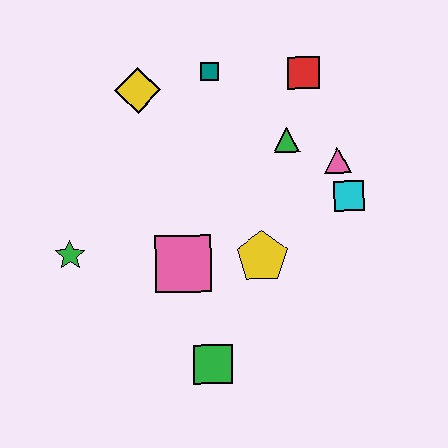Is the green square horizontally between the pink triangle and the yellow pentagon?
No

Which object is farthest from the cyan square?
The green star is farthest from the cyan square.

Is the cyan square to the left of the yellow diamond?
No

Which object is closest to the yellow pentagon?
The pink square is closest to the yellow pentagon.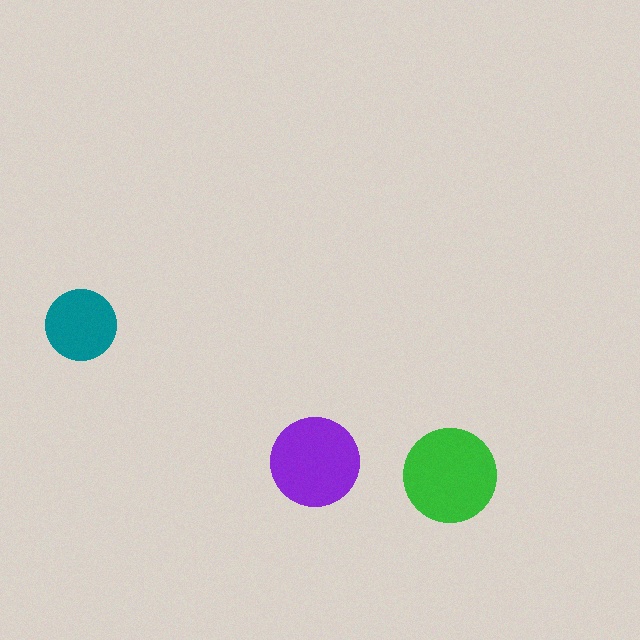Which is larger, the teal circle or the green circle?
The green one.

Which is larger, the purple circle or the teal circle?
The purple one.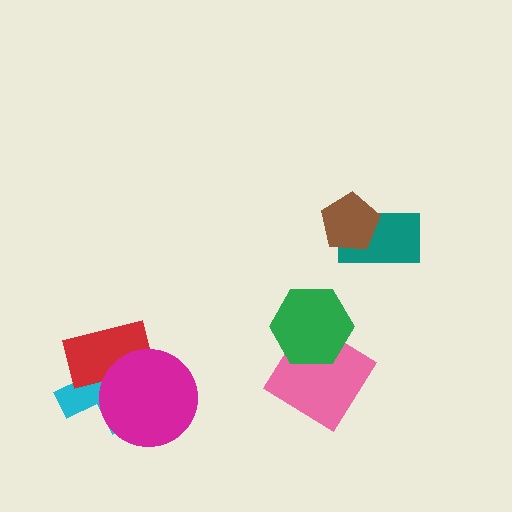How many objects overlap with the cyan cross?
2 objects overlap with the cyan cross.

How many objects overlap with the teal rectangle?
1 object overlaps with the teal rectangle.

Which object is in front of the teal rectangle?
The brown pentagon is in front of the teal rectangle.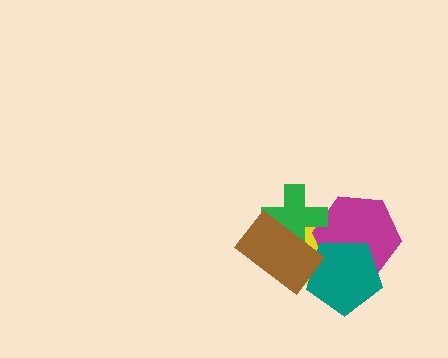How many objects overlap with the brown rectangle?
3 objects overlap with the brown rectangle.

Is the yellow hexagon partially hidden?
Yes, it is partially covered by another shape.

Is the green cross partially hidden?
Yes, it is partially covered by another shape.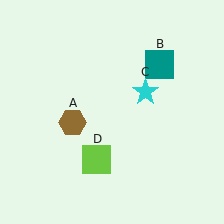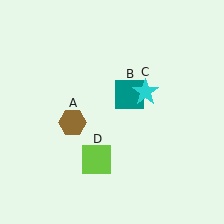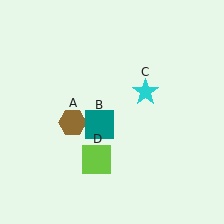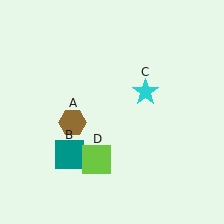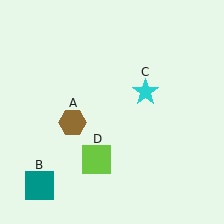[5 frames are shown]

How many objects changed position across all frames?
1 object changed position: teal square (object B).